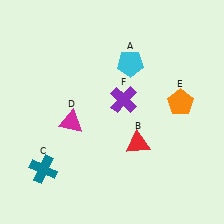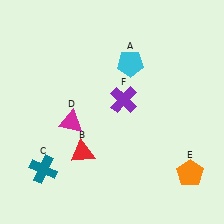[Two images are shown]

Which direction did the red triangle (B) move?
The red triangle (B) moved left.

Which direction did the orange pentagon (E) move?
The orange pentagon (E) moved down.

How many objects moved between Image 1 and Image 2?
2 objects moved between the two images.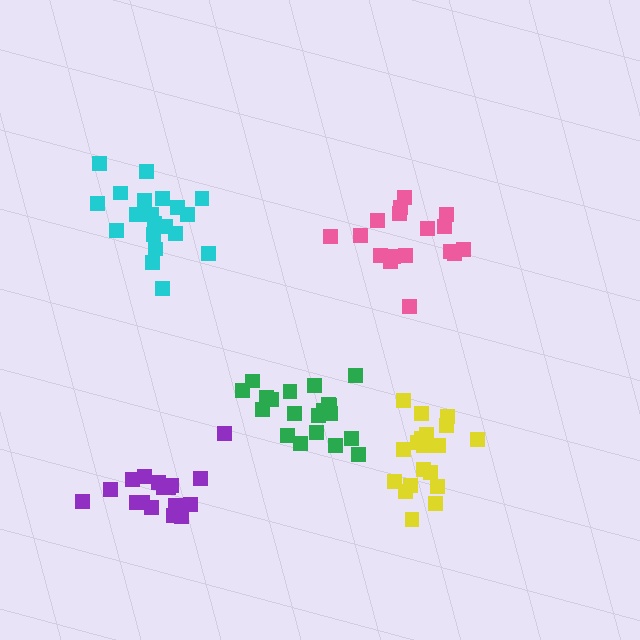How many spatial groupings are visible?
There are 5 spatial groupings.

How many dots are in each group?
Group 1: 20 dots, Group 2: 17 dots, Group 3: 20 dots, Group 4: 19 dots, Group 5: 17 dots (93 total).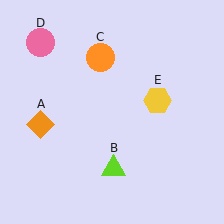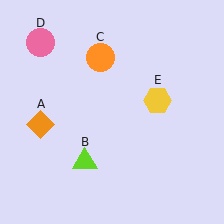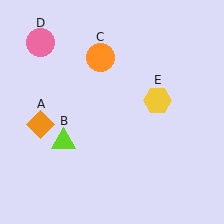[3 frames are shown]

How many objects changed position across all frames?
1 object changed position: lime triangle (object B).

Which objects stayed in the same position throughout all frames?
Orange diamond (object A) and orange circle (object C) and pink circle (object D) and yellow hexagon (object E) remained stationary.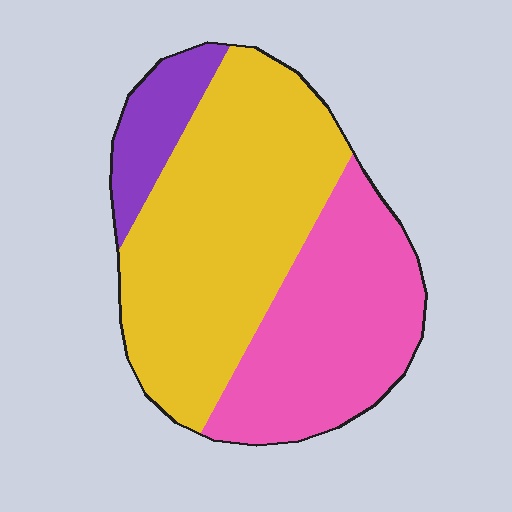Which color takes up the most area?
Yellow, at roughly 55%.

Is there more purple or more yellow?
Yellow.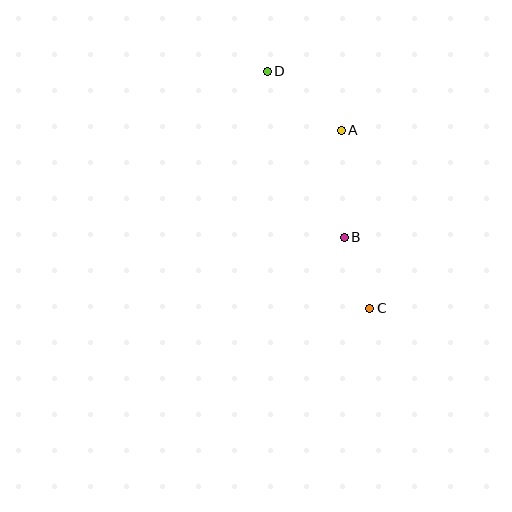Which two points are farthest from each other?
Points C and D are farthest from each other.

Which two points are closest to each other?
Points B and C are closest to each other.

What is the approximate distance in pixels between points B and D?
The distance between B and D is approximately 183 pixels.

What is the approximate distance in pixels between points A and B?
The distance between A and B is approximately 107 pixels.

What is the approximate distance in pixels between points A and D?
The distance between A and D is approximately 95 pixels.